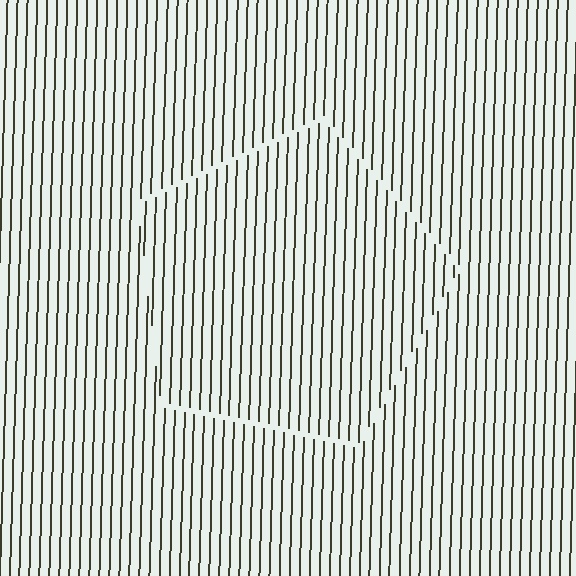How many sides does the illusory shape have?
5 sides — the line-ends trace a pentagon.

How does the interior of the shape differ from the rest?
The interior of the shape contains the same grating, shifted by half a period — the contour is defined by the phase discontinuity where line-ends from the inner and outer gratings abut.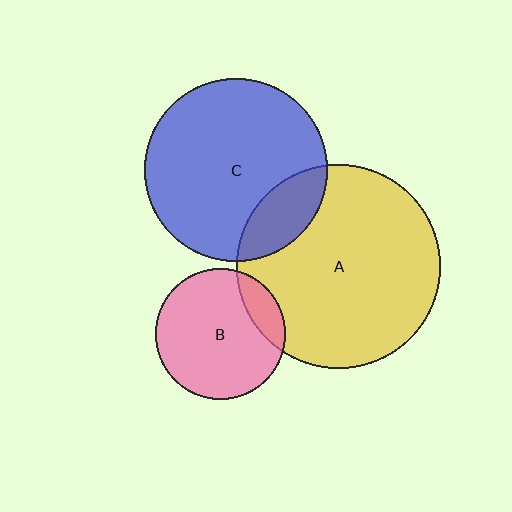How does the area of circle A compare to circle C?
Approximately 1.2 times.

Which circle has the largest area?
Circle A (yellow).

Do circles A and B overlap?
Yes.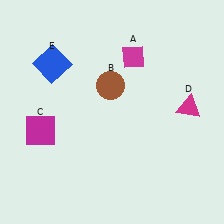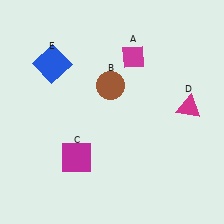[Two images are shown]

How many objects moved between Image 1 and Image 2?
1 object moved between the two images.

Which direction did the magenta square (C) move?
The magenta square (C) moved right.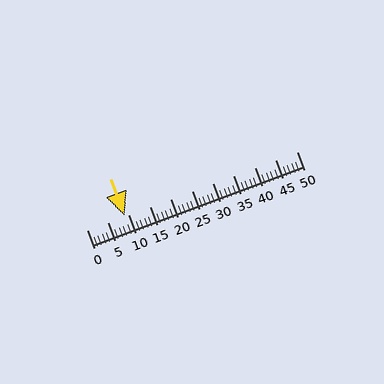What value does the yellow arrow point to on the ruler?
The yellow arrow points to approximately 9.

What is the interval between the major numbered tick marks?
The major tick marks are spaced 5 units apart.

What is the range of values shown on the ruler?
The ruler shows values from 0 to 50.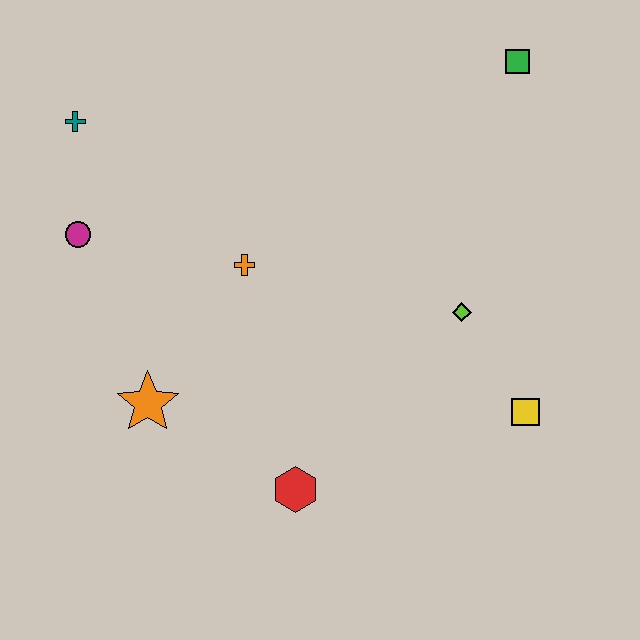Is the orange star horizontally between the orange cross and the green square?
No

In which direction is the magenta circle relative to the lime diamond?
The magenta circle is to the left of the lime diamond.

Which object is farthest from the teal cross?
The yellow square is farthest from the teal cross.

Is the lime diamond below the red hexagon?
No